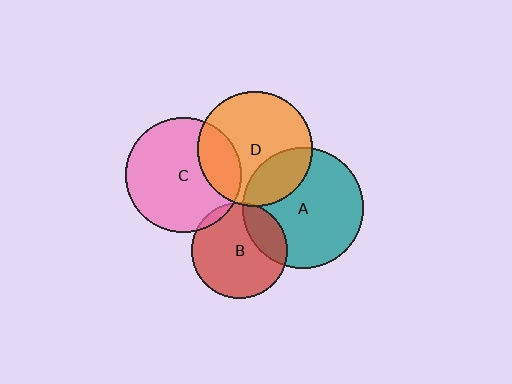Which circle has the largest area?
Circle A (teal).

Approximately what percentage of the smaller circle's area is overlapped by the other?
Approximately 5%.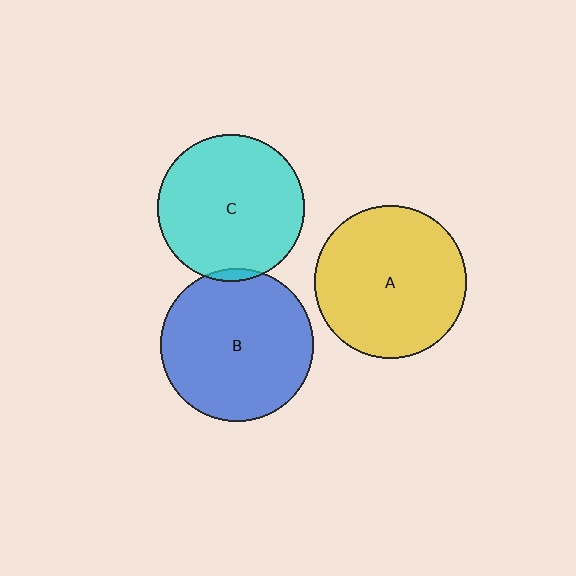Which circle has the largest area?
Circle B (blue).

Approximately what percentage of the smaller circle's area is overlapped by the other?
Approximately 5%.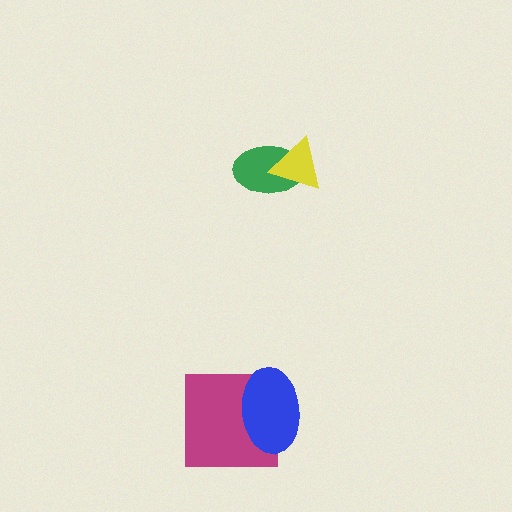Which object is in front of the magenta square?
The blue ellipse is in front of the magenta square.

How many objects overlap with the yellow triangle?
1 object overlaps with the yellow triangle.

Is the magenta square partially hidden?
Yes, it is partially covered by another shape.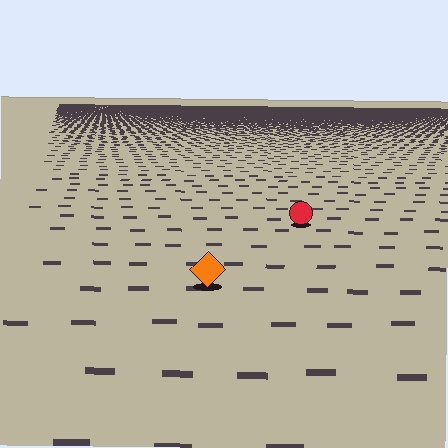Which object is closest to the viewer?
The orange diamond is closest. The texture marks near it are larger and more spread out.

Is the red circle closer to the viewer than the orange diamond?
No. The orange diamond is closer — you can tell from the texture gradient: the ground texture is coarser near it.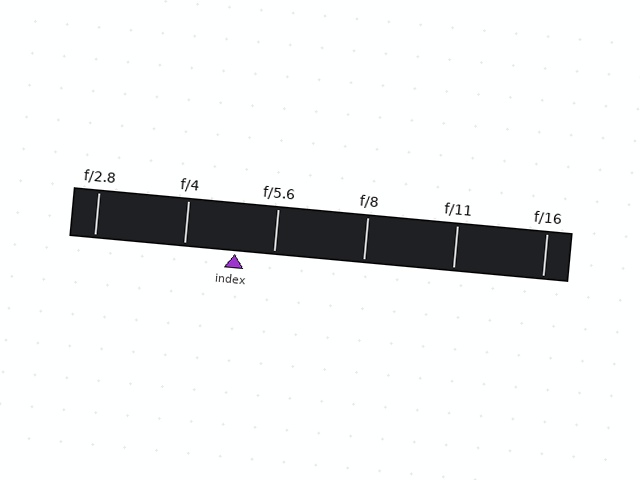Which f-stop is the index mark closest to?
The index mark is closest to f/5.6.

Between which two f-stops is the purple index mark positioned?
The index mark is between f/4 and f/5.6.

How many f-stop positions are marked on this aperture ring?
There are 6 f-stop positions marked.